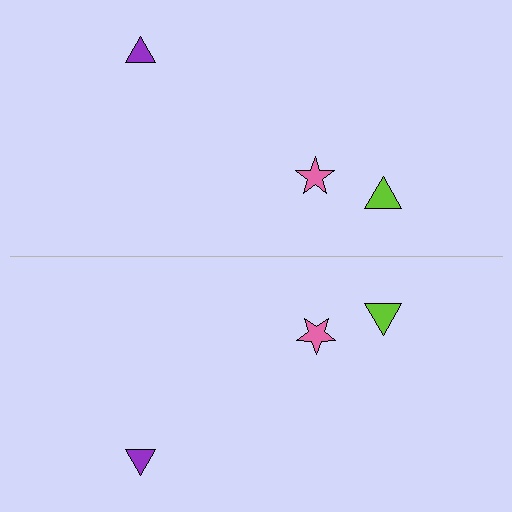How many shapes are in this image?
There are 6 shapes in this image.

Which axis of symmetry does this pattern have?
The pattern has a horizontal axis of symmetry running through the center of the image.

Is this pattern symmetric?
Yes, this pattern has bilateral (reflection) symmetry.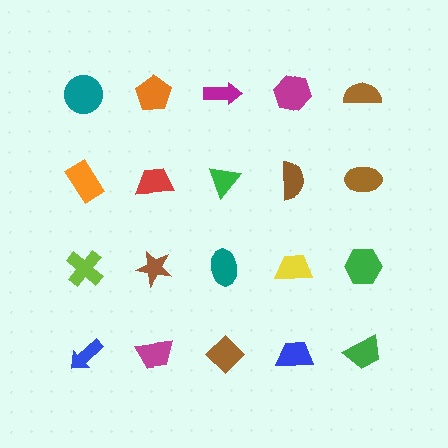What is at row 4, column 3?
A brown diamond.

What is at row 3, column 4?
A yellow trapezoid.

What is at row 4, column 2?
A magenta trapezoid.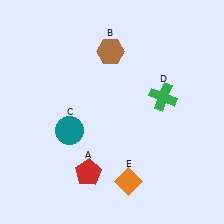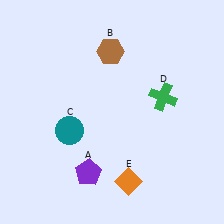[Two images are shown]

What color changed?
The pentagon (A) changed from red in Image 1 to purple in Image 2.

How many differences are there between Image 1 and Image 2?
There is 1 difference between the two images.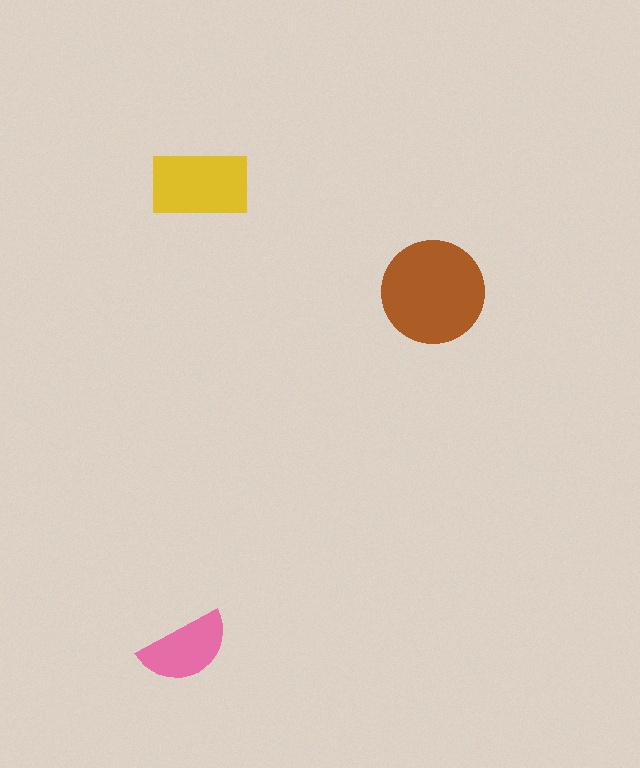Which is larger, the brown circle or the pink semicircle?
The brown circle.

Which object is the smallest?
The pink semicircle.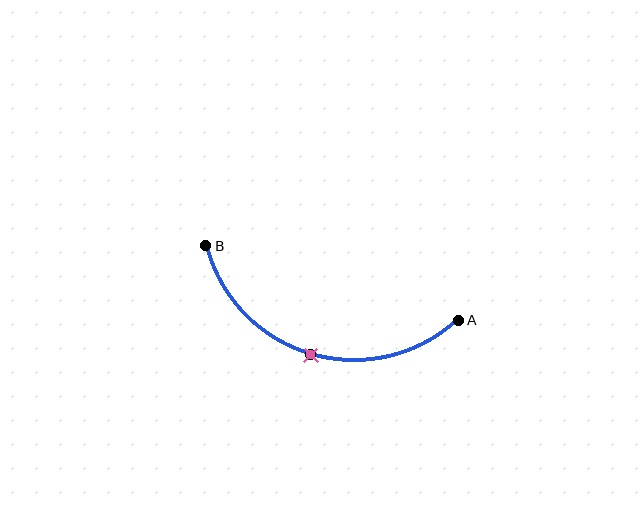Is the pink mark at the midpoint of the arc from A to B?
Yes. The pink mark lies on the arc at equal arc-length from both A and B — it is the arc midpoint.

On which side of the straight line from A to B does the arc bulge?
The arc bulges below the straight line connecting A and B.